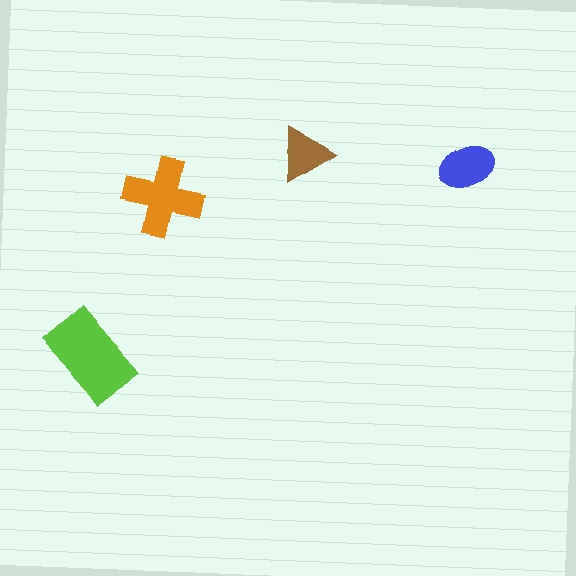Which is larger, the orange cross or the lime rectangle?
The lime rectangle.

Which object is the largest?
The lime rectangle.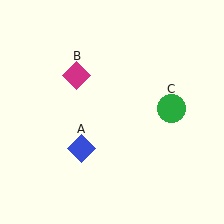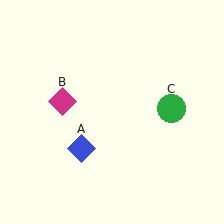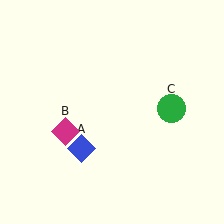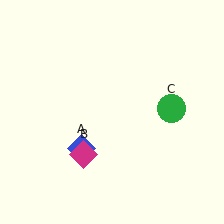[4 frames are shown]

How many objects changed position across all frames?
1 object changed position: magenta diamond (object B).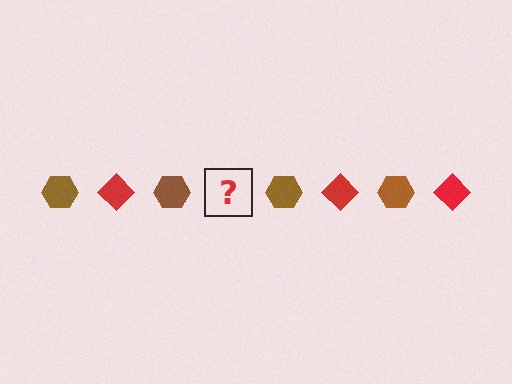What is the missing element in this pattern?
The missing element is a red diamond.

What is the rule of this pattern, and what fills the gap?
The rule is that the pattern alternates between brown hexagon and red diamond. The gap should be filled with a red diamond.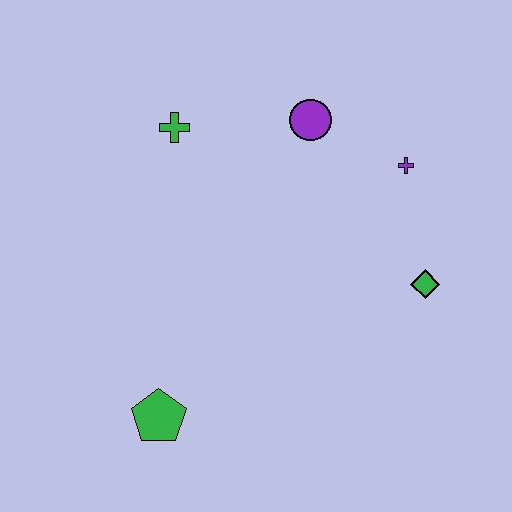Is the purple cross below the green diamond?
No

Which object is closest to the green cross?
The purple circle is closest to the green cross.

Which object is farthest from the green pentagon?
The purple cross is farthest from the green pentagon.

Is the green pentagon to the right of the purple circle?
No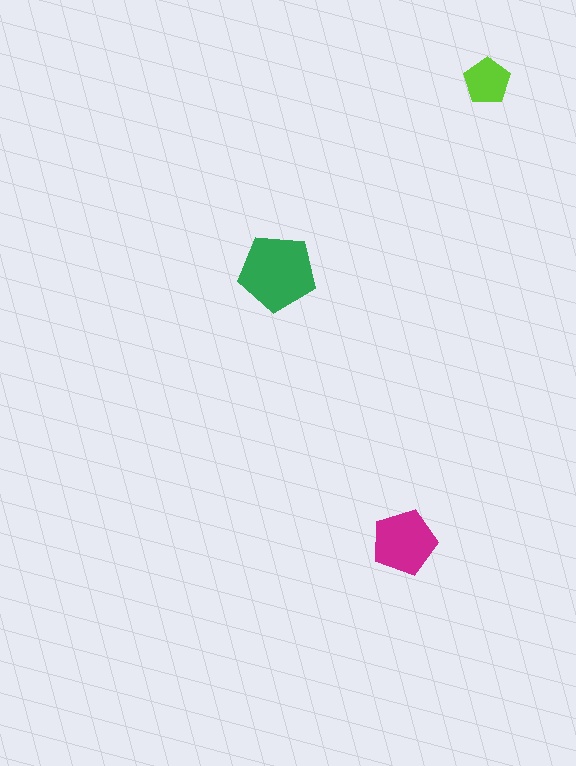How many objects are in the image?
There are 3 objects in the image.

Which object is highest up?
The lime pentagon is topmost.